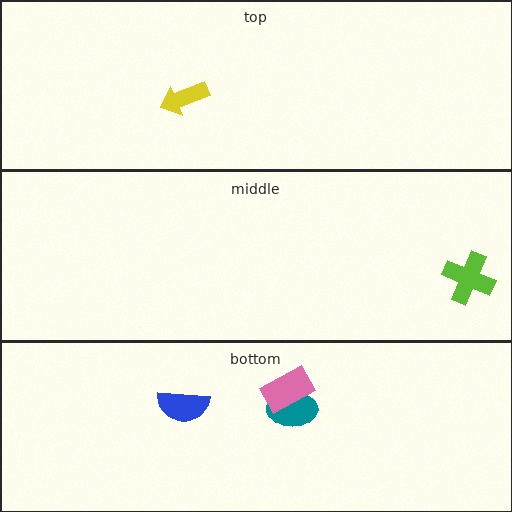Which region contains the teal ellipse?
The bottom region.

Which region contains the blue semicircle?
The bottom region.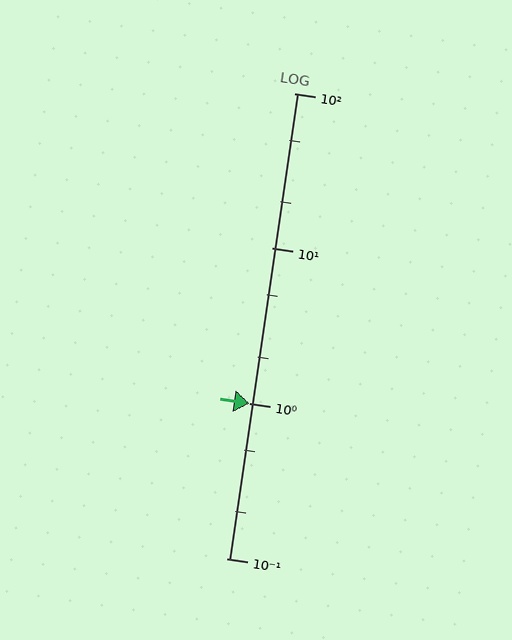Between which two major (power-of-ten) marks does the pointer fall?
The pointer is between 1 and 10.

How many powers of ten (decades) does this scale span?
The scale spans 3 decades, from 0.1 to 100.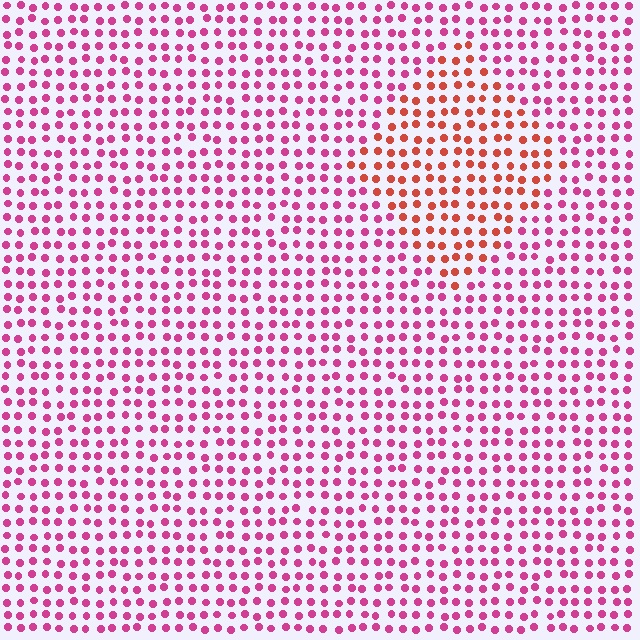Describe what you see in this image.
The image is filled with small magenta elements in a uniform arrangement. A diamond-shaped region is visible where the elements are tinted to a slightly different hue, forming a subtle color boundary.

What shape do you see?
I see a diamond.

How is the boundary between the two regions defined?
The boundary is defined purely by a slight shift in hue (about 39 degrees). Spacing, size, and orientation are identical on both sides.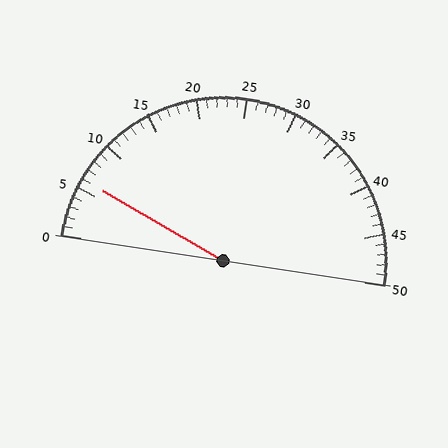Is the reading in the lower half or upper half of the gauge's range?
The reading is in the lower half of the range (0 to 50).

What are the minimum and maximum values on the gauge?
The gauge ranges from 0 to 50.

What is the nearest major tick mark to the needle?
The nearest major tick mark is 5.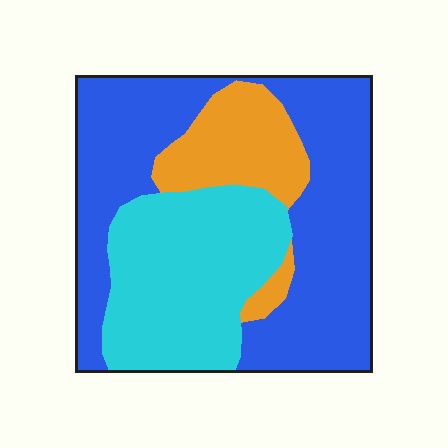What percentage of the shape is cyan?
Cyan takes up about one third (1/3) of the shape.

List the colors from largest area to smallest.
From largest to smallest: blue, cyan, orange.